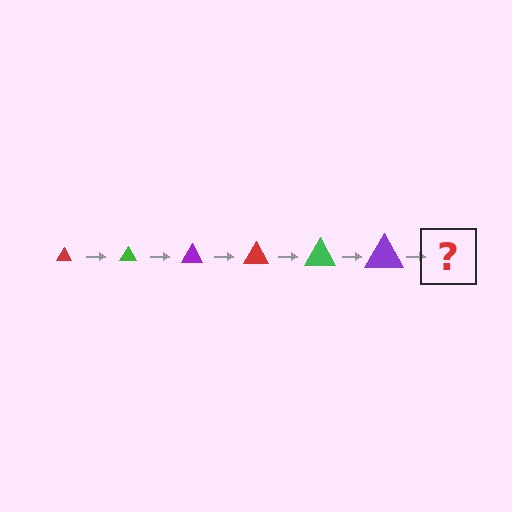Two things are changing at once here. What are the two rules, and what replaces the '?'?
The two rules are that the triangle grows larger each step and the color cycles through red, green, and purple. The '?' should be a red triangle, larger than the previous one.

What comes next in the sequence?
The next element should be a red triangle, larger than the previous one.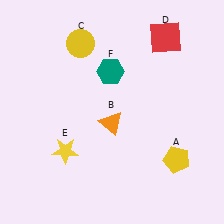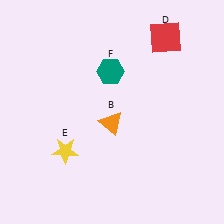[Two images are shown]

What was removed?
The yellow pentagon (A), the yellow circle (C) were removed in Image 2.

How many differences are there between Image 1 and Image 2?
There are 2 differences between the two images.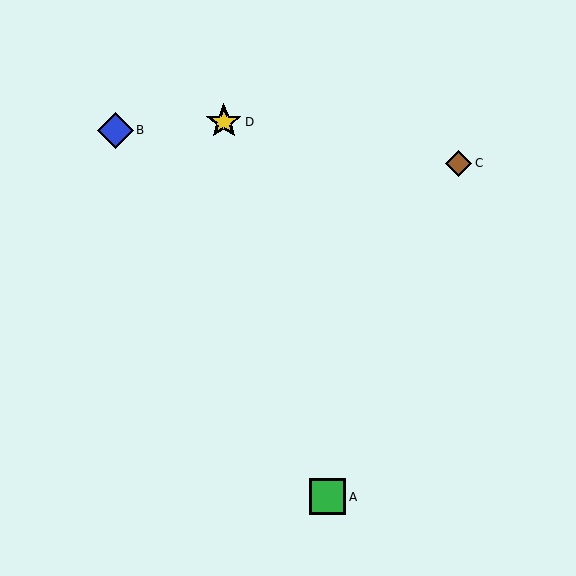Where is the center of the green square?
The center of the green square is at (328, 497).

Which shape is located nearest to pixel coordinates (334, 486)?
The green square (labeled A) at (328, 497) is nearest to that location.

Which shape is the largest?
The blue diamond (labeled B) is the largest.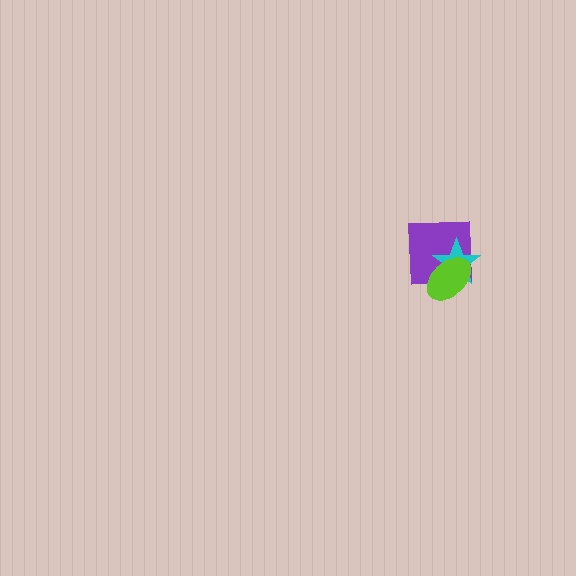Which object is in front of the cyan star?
The lime ellipse is in front of the cyan star.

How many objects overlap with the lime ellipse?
2 objects overlap with the lime ellipse.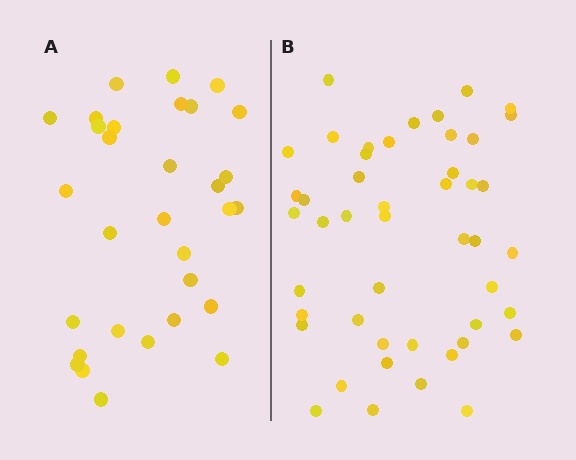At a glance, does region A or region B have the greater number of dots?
Region B (the right region) has more dots.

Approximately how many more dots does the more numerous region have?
Region B has approximately 15 more dots than region A.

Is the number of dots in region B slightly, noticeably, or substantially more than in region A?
Region B has substantially more. The ratio is roughly 1.5 to 1.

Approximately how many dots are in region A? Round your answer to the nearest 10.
About 30 dots. (The exact count is 31, which rounds to 30.)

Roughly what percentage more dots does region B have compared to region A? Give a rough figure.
About 50% more.